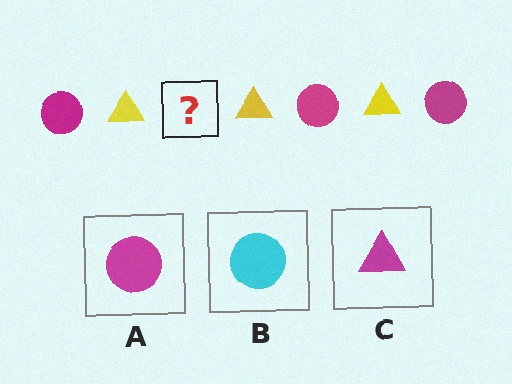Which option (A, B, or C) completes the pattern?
A.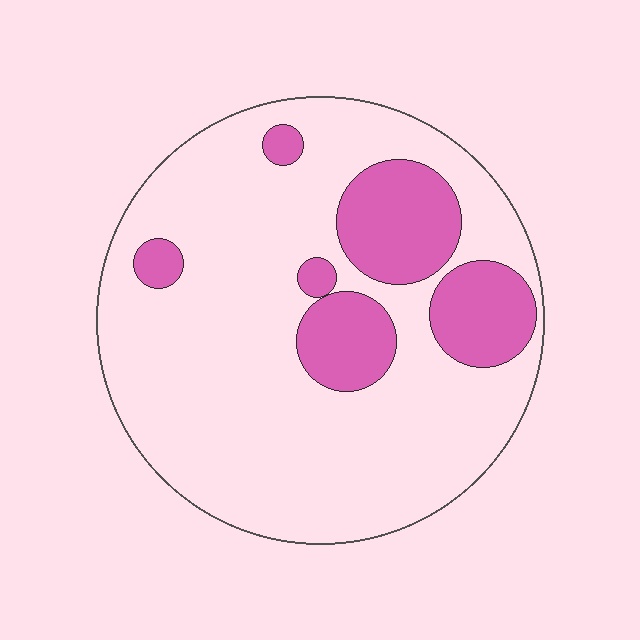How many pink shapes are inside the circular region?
6.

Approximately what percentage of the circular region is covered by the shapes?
Approximately 20%.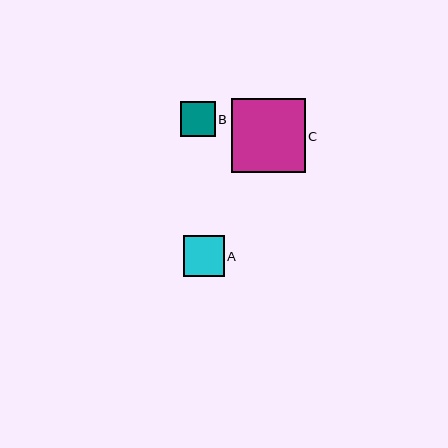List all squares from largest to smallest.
From largest to smallest: C, A, B.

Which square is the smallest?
Square B is the smallest with a size of approximately 35 pixels.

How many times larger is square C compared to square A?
Square C is approximately 1.8 times the size of square A.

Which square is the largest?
Square C is the largest with a size of approximately 74 pixels.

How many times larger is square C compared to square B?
Square C is approximately 2.1 times the size of square B.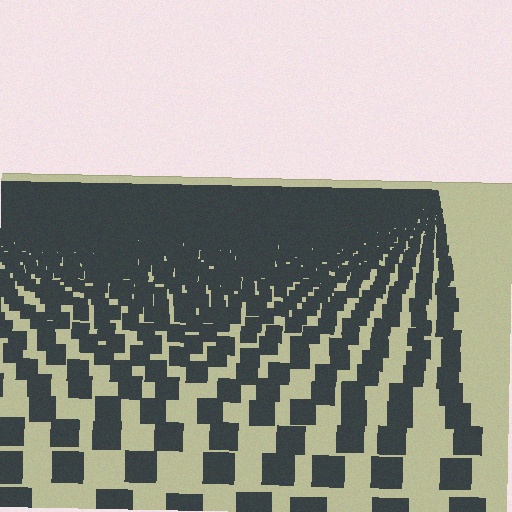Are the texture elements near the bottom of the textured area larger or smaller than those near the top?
Larger. Near the bottom, elements are closer to the viewer and appear at a bigger on-screen size.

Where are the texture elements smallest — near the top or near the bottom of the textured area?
Near the top.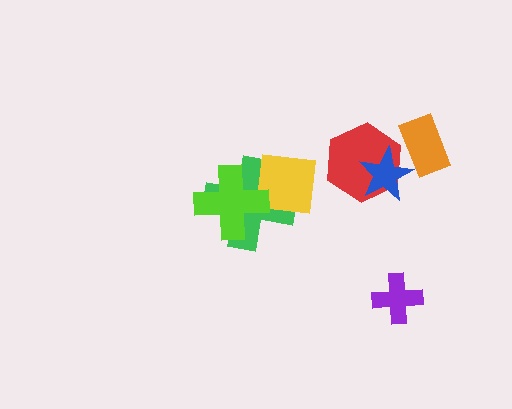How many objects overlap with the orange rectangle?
1 object overlaps with the orange rectangle.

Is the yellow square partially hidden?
Yes, it is partially covered by another shape.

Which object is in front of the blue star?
The orange rectangle is in front of the blue star.